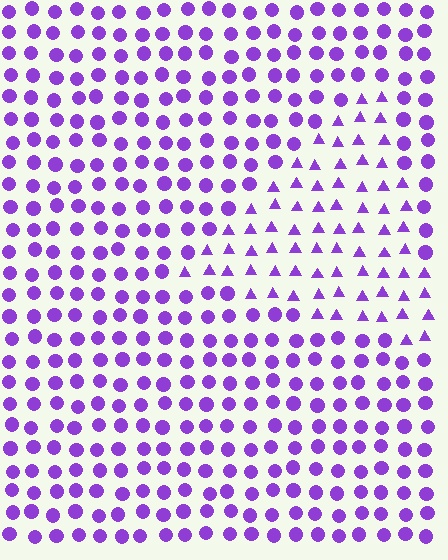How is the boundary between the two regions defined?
The boundary is defined by a change in element shape: triangles inside vs. circles outside. All elements share the same color and spacing.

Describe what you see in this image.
The image is filled with small purple elements arranged in a uniform grid. A triangle-shaped region contains triangles, while the surrounding area contains circles. The boundary is defined purely by the change in element shape.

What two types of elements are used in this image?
The image uses triangles inside the triangle region and circles outside it.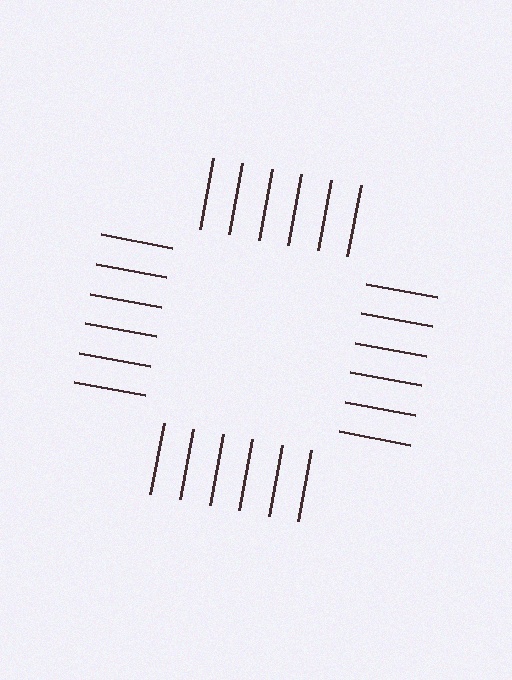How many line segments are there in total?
24 — 6 along each of the 4 edges.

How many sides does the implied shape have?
4 sides — the line-ends trace a square.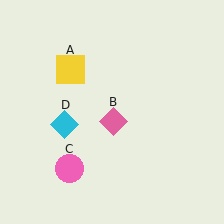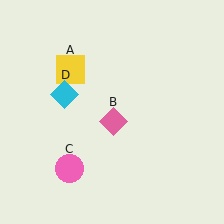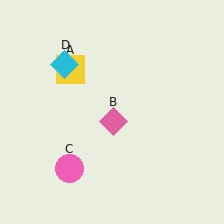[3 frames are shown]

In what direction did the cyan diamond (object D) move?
The cyan diamond (object D) moved up.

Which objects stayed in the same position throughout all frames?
Yellow square (object A) and pink diamond (object B) and pink circle (object C) remained stationary.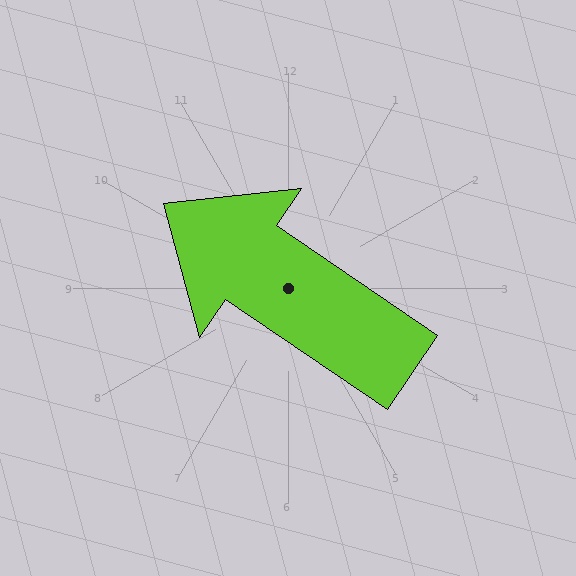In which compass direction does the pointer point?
Northwest.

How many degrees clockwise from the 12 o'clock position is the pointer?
Approximately 304 degrees.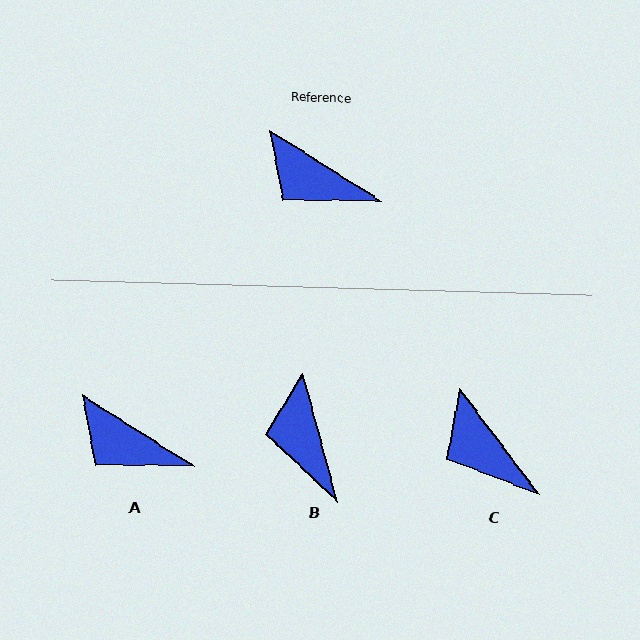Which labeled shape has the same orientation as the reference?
A.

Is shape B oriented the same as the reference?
No, it is off by about 43 degrees.